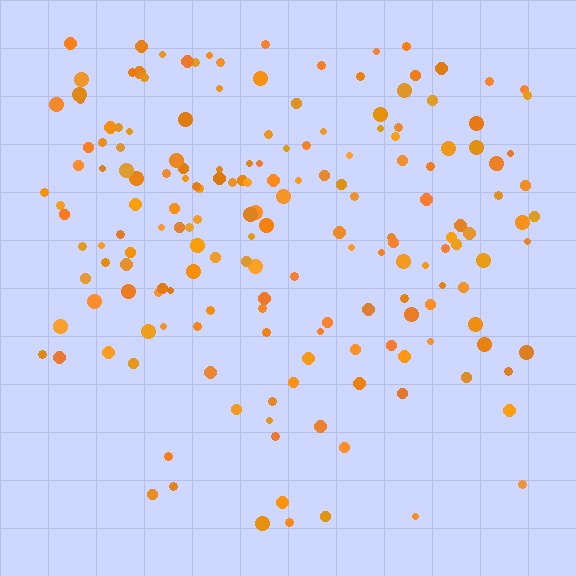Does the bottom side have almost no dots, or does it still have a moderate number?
Still a moderate number, just noticeably fewer than the top.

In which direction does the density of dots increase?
From bottom to top, with the top side densest.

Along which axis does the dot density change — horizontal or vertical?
Vertical.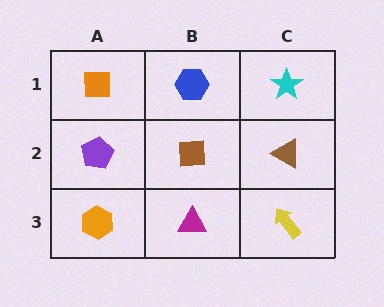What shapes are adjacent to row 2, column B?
A blue hexagon (row 1, column B), a magenta triangle (row 3, column B), a purple pentagon (row 2, column A), a brown triangle (row 2, column C).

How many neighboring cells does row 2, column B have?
4.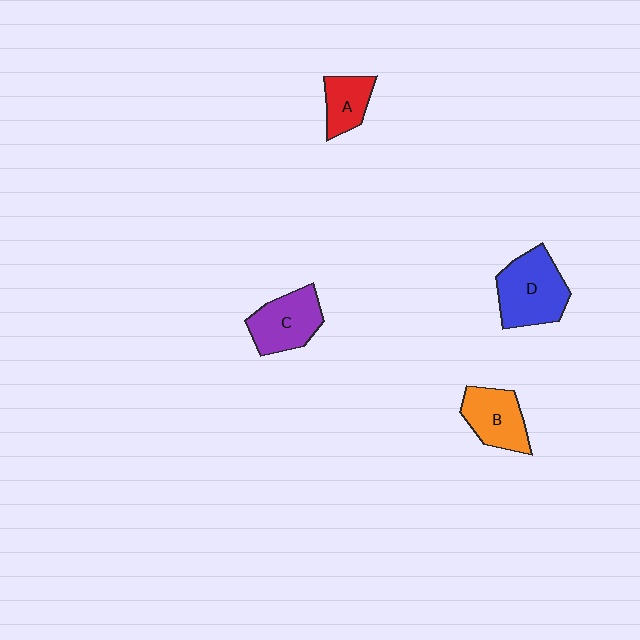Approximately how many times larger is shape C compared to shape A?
Approximately 1.5 times.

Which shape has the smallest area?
Shape A (red).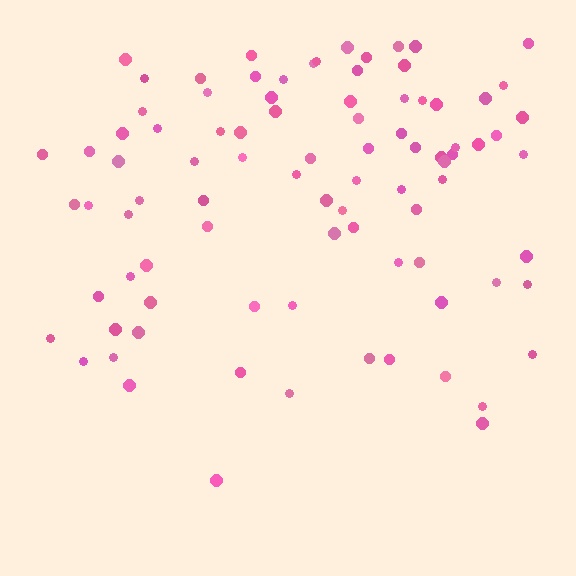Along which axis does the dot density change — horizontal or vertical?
Vertical.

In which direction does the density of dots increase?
From bottom to top, with the top side densest.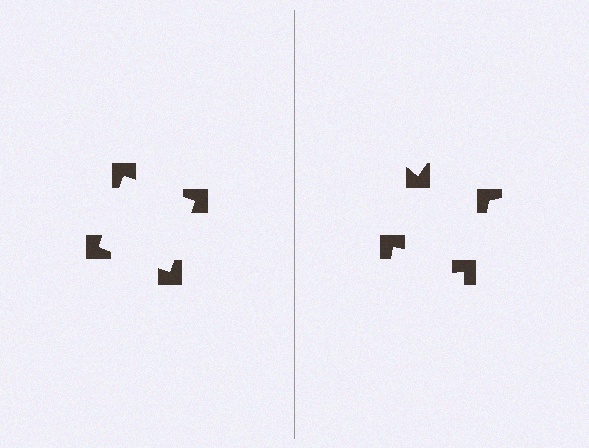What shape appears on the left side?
An illusory square.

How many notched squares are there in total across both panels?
8 — 4 on each side.